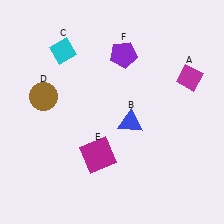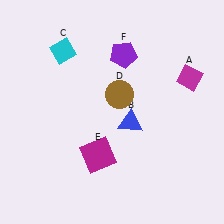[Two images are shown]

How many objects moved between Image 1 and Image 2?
1 object moved between the two images.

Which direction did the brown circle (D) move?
The brown circle (D) moved right.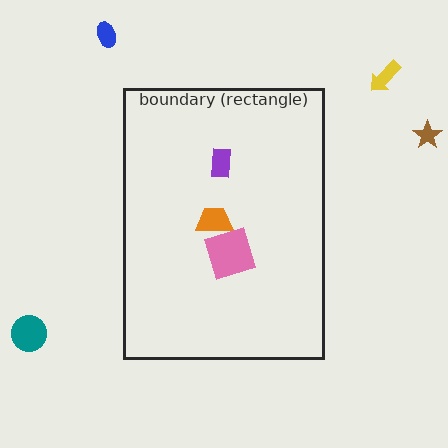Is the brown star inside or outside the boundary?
Outside.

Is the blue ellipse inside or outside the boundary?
Outside.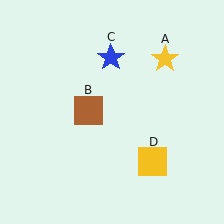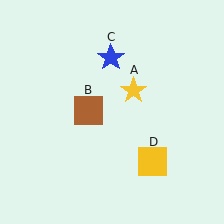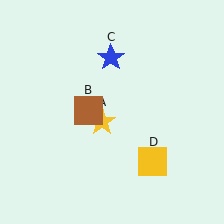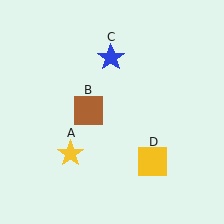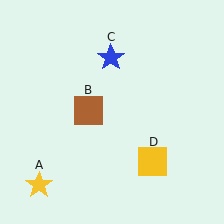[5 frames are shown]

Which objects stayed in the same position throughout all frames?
Brown square (object B) and blue star (object C) and yellow square (object D) remained stationary.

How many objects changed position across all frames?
1 object changed position: yellow star (object A).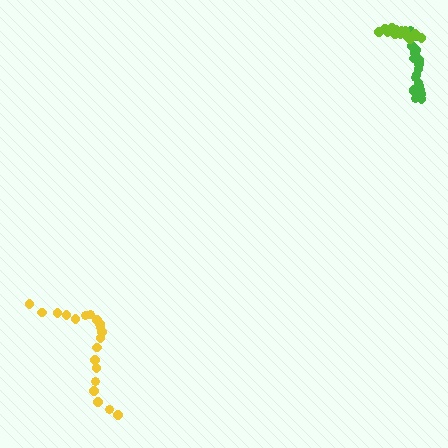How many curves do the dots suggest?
There are 3 distinct paths.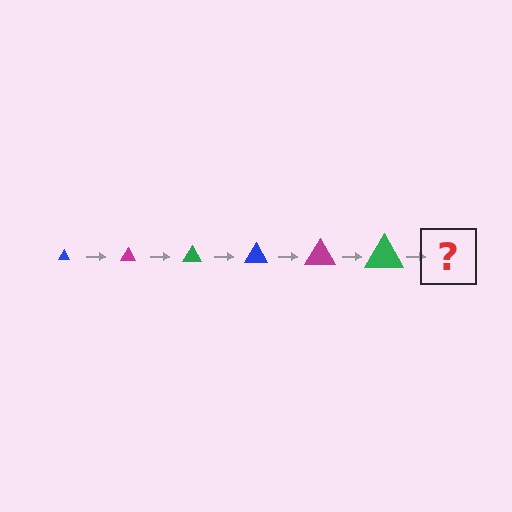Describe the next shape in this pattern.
It should be a blue triangle, larger than the previous one.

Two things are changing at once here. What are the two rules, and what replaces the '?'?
The two rules are that the triangle grows larger each step and the color cycles through blue, magenta, and green. The '?' should be a blue triangle, larger than the previous one.